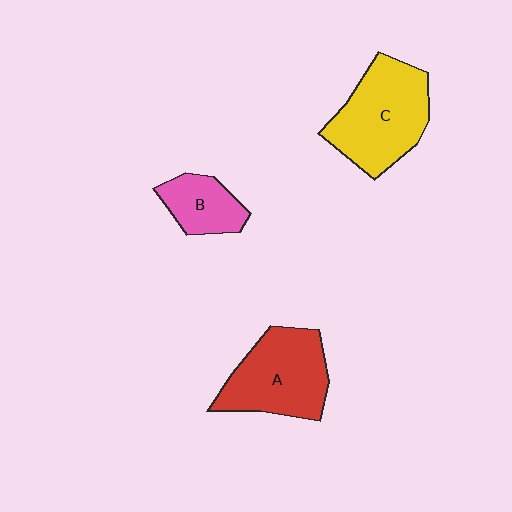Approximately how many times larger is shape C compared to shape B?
Approximately 2.1 times.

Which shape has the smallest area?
Shape B (pink).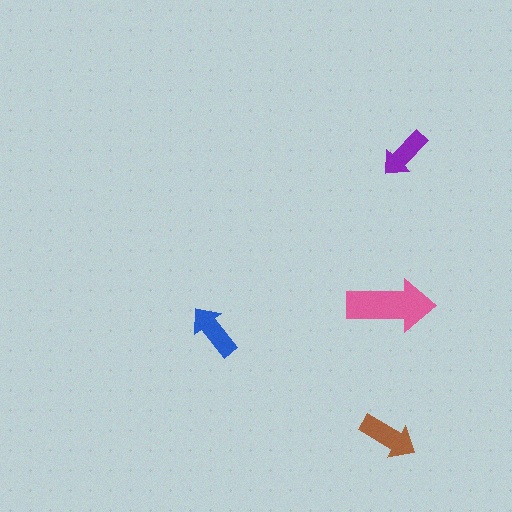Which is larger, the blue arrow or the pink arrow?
The pink one.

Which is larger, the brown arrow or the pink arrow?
The pink one.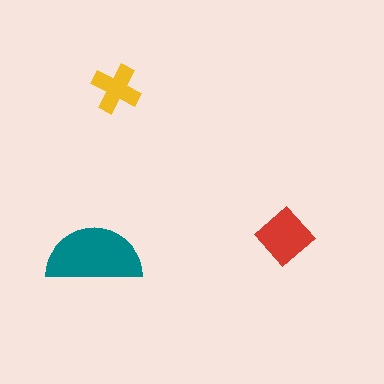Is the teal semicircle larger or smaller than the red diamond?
Larger.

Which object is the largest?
The teal semicircle.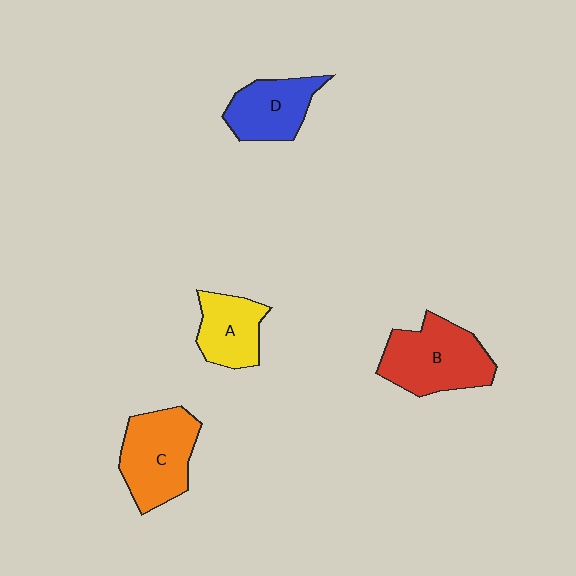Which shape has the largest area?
Shape B (red).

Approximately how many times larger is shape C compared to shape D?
Approximately 1.3 times.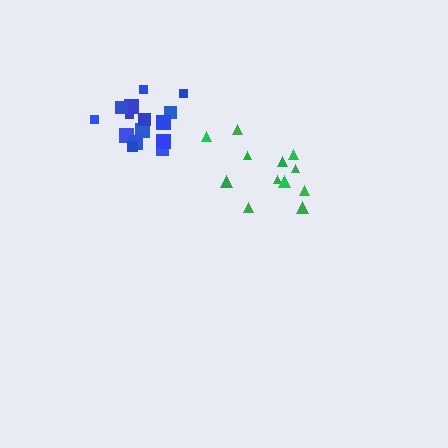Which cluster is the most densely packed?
Blue.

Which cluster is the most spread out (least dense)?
Green.